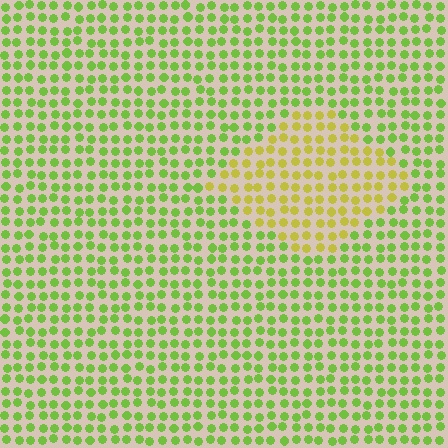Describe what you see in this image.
The image is filled with small lime elements in a uniform arrangement. A diamond-shaped region is visible where the elements are tinted to a slightly different hue, forming a subtle color boundary.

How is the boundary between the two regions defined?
The boundary is defined purely by a slight shift in hue (about 38 degrees). Spacing, size, and orientation are identical on both sides.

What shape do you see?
I see a diamond.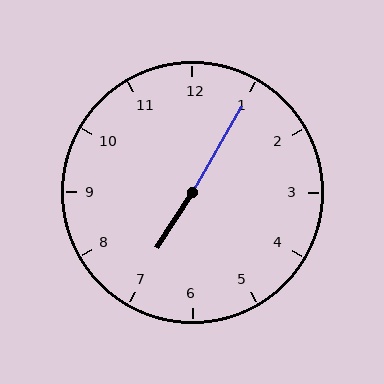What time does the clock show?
7:05.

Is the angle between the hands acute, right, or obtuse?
It is obtuse.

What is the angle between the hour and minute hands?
Approximately 178 degrees.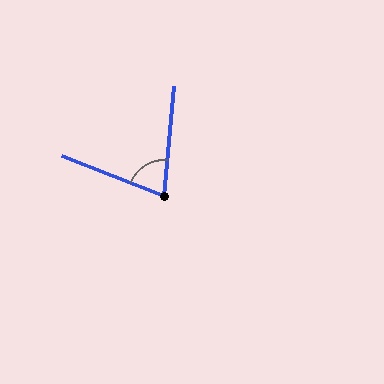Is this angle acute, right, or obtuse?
It is acute.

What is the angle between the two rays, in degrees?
Approximately 74 degrees.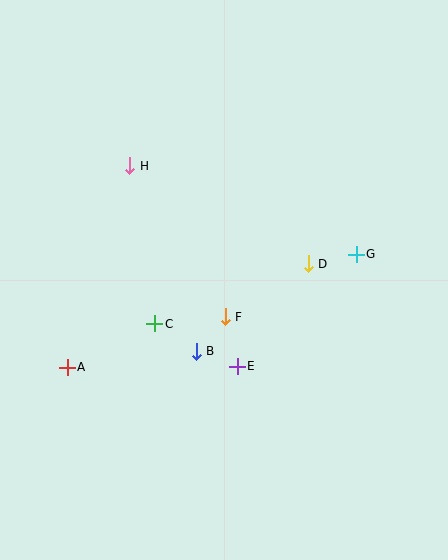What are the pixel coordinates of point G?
Point G is at (356, 254).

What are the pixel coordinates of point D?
Point D is at (308, 264).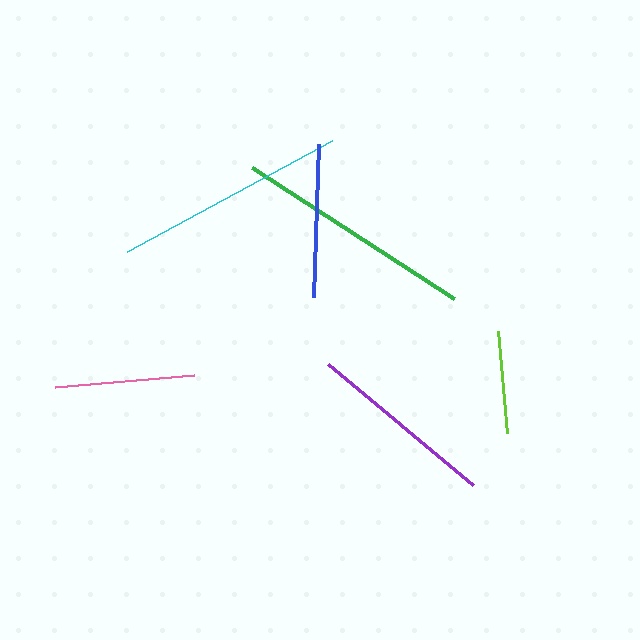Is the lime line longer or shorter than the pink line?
The pink line is longer than the lime line.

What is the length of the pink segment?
The pink segment is approximately 140 pixels long.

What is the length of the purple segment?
The purple segment is approximately 189 pixels long.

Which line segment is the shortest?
The lime line is the shortest at approximately 103 pixels.